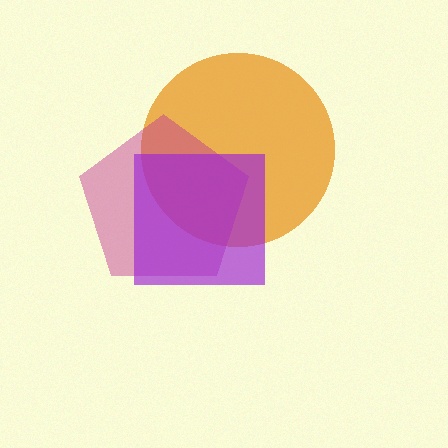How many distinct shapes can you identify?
There are 3 distinct shapes: an orange circle, a magenta pentagon, a purple square.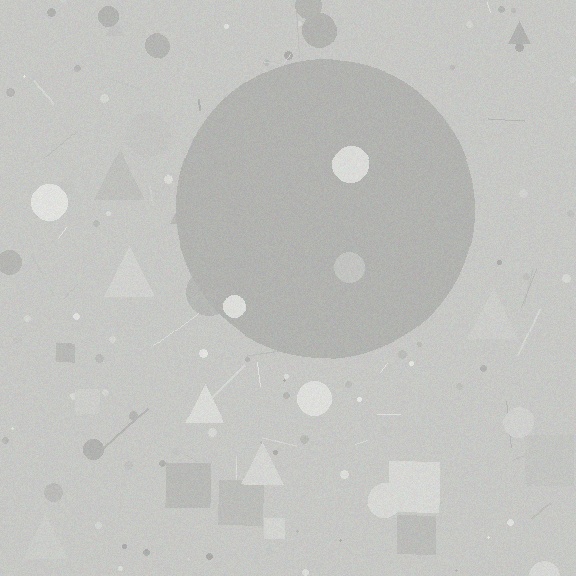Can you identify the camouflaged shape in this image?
The camouflaged shape is a circle.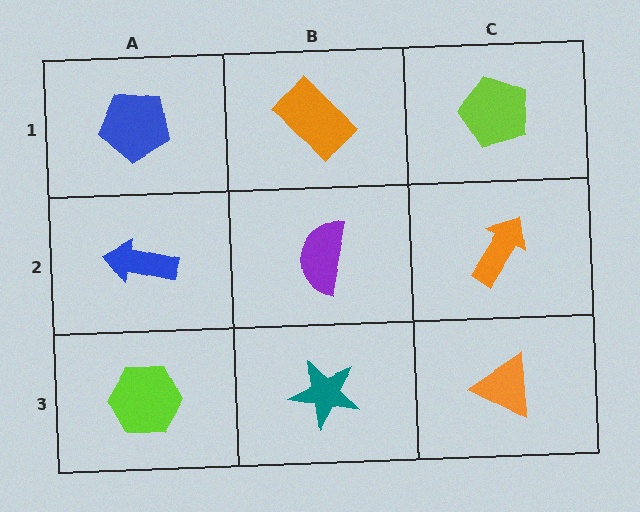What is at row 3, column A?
A lime hexagon.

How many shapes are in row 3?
3 shapes.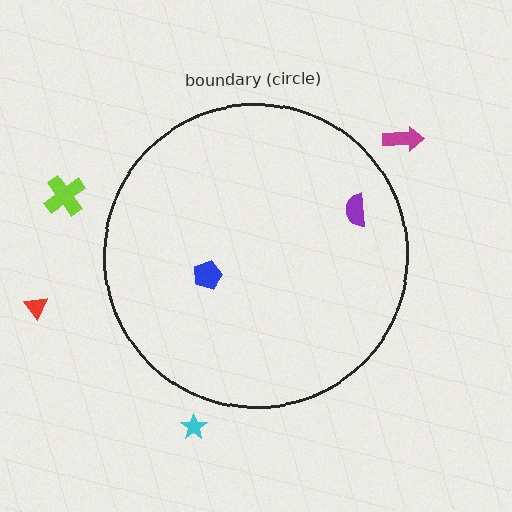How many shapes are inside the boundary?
2 inside, 4 outside.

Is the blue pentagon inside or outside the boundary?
Inside.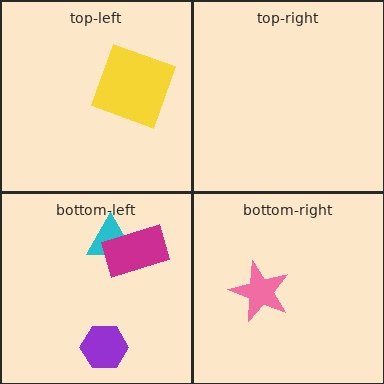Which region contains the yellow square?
The top-left region.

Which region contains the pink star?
The bottom-right region.